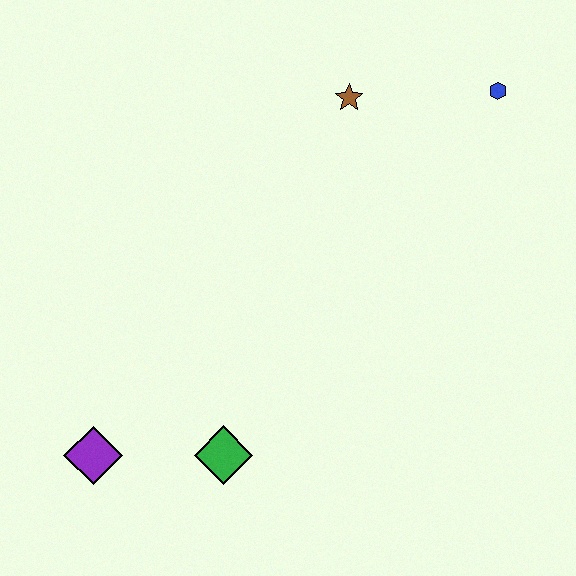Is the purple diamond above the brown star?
No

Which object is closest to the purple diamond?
The green diamond is closest to the purple diamond.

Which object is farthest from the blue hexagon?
The purple diamond is farthest from the blue hexagon.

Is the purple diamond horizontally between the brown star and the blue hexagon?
No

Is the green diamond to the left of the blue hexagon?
Yes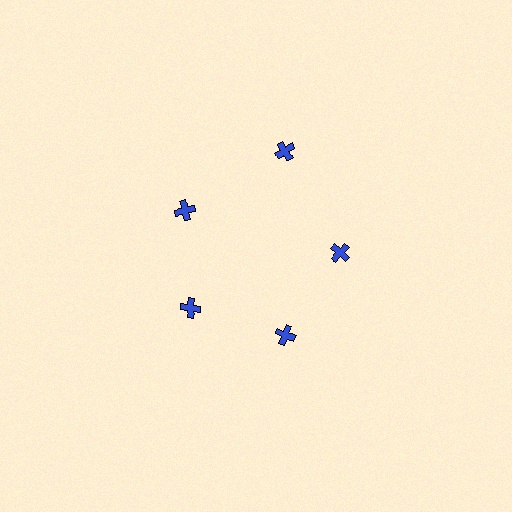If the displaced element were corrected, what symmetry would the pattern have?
It would have 5-fold rotational symmetry — the pattern would map onto itself every 72 degrees.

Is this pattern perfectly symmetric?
No. The 5 blue crosses are arranged in a ring, but one element near the 1 o'clock position is pushed outward from the center, breaking the 5-fold rotational symmetry.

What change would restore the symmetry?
The symmetry would be restored by moving it inward, back onto the ring so that all 5 crosses sit at equal angles and equal distance from the center.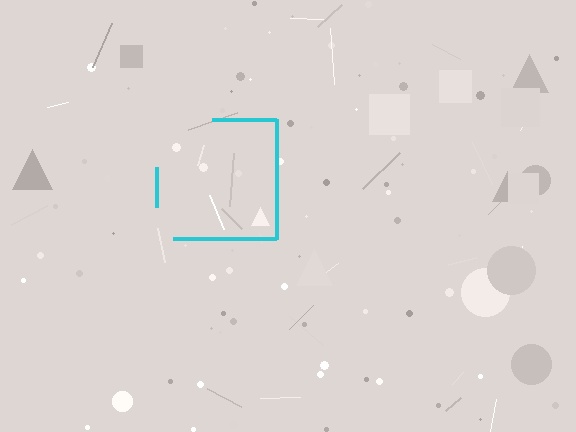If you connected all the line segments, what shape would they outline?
They would outline a square.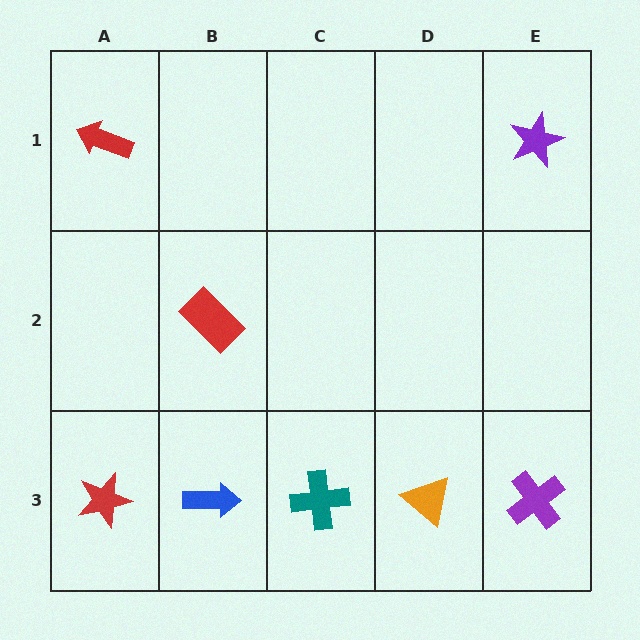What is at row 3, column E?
A purple cross.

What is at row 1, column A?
A red arrow.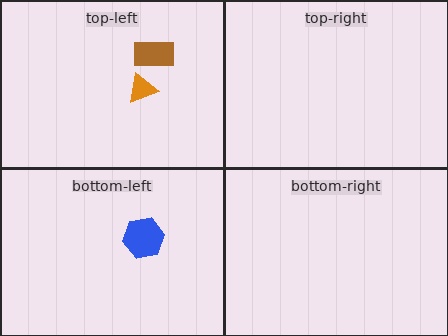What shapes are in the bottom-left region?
The blue hexagon.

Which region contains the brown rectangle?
The top-left region.